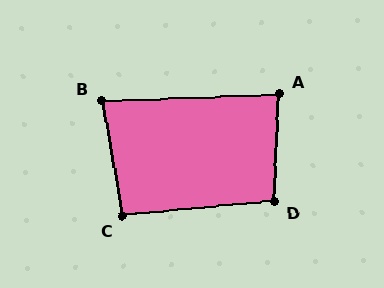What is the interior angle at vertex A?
Approximately 86 degrees (approximately right).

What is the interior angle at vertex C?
Approximately 94 degrees (approximately right).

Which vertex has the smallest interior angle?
B, at approximately 82 degrees.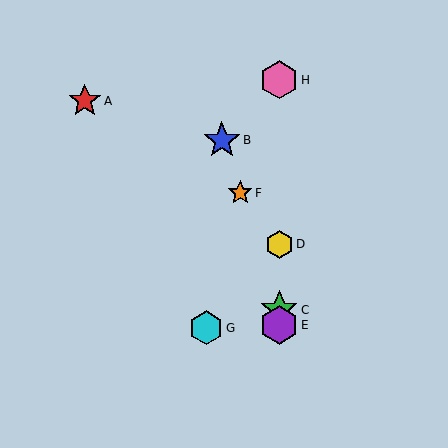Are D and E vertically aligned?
Yes, both are at x≈279.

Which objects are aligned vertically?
Objects C, D, E, H are aligned vertically.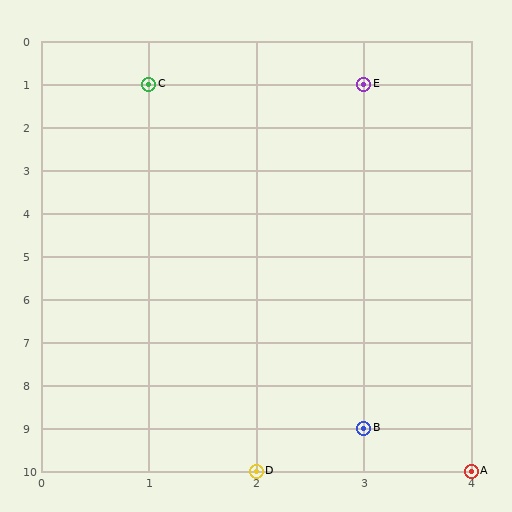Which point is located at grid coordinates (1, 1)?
Point C is at (1, 1).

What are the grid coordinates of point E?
Point E is at grid coordinates (3, 1).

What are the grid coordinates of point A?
Point A is at grid coordinates (4, 10).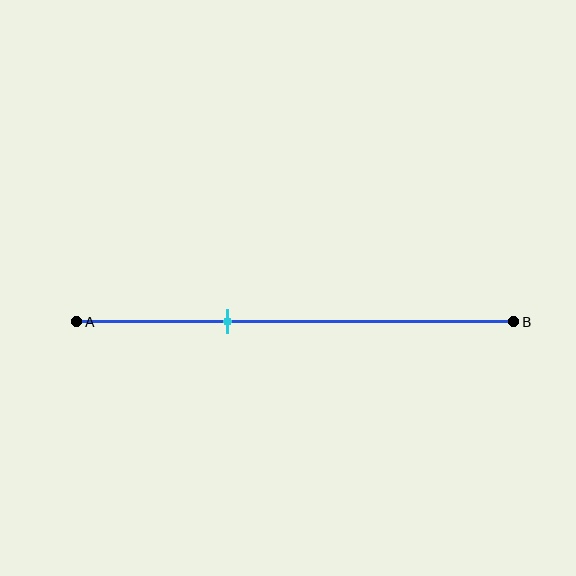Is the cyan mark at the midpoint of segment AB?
No, the mark is at about 35% from A, not at the 50% midpoint.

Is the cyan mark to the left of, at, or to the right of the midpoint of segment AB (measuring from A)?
The cyan mark is to the left of the midpoint of segment AB.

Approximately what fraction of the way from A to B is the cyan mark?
The cyan mark is approximately 35% of the way from A to B.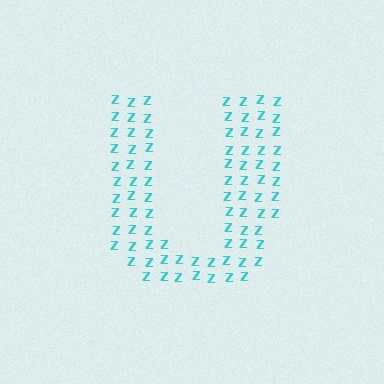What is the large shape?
The large shape is the letter U.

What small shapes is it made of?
It is made of small letter Z's.